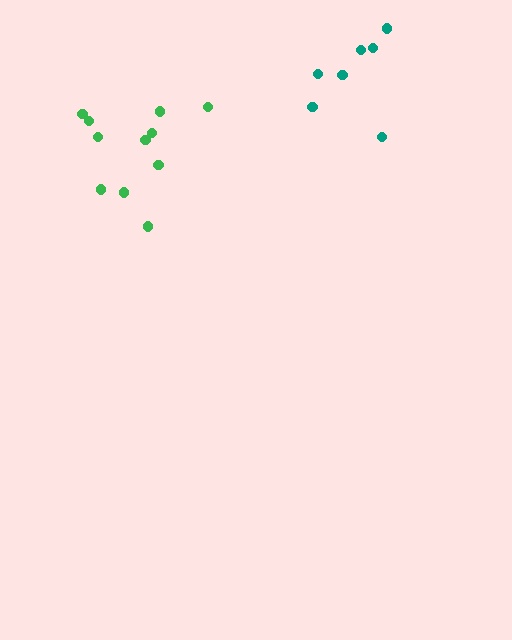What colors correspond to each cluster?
The clusters are colored: teal, green.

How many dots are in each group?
Group 1: 7 dots, Group 2: 11 dots (18 total).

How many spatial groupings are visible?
There are 2 spatial groupings.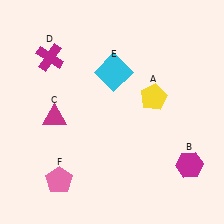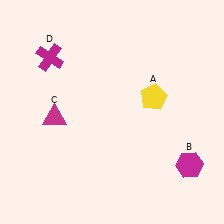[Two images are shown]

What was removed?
The cyan square (E), the pink pentagon (F) were removed in Image 2.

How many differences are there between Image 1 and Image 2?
There are 2 differences between the two images.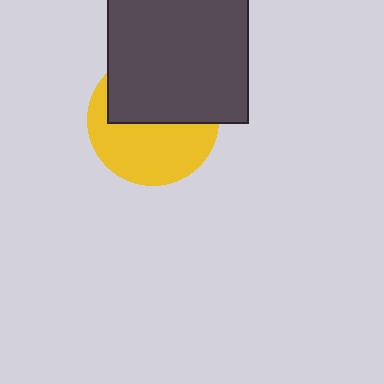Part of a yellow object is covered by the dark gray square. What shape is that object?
It is a circle.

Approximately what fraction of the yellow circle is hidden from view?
Roughly 48% of the yellow circle is hidden behind the dark gray square.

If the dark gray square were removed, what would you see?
You would see the complete yellow circle.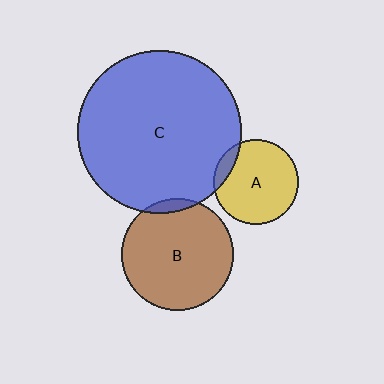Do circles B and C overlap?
Yes.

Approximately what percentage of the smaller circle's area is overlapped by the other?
Approximately 5%.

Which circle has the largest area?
Circle C (blue).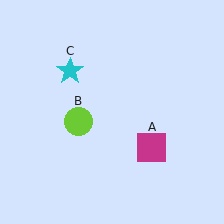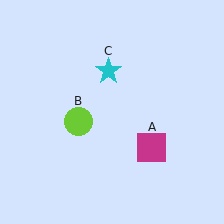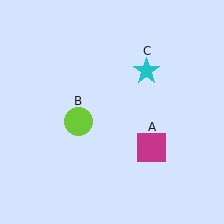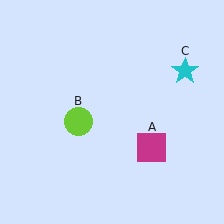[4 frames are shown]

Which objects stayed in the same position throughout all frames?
Magenta square (object A) and lime circle (object B) remained stationary.